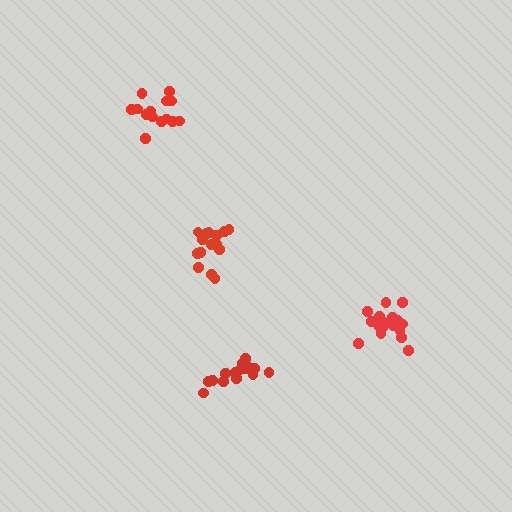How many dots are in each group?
Group 1: 17 dots, Group 2: 20 dots, Group 3: 15 dots, Group 4: 16 dots (68 total).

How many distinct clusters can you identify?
There are 4 distinct clusters.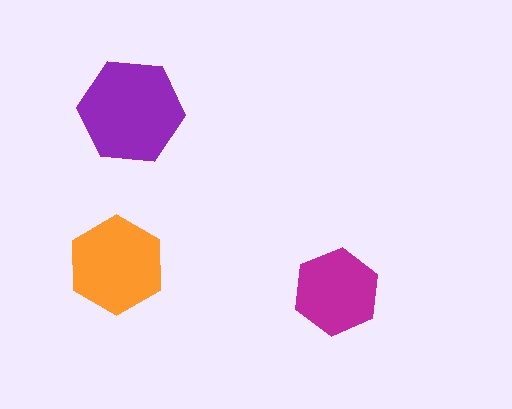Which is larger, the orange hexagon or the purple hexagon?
The purple one.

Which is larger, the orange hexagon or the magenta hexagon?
The orange one.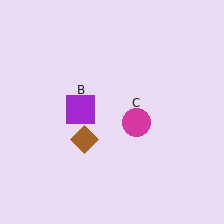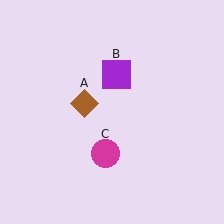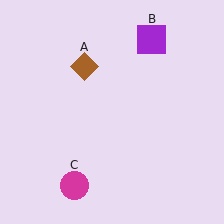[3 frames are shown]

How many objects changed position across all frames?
3 objects changed position: brown diamond (object A), purple square (object B), magenta circle (object C).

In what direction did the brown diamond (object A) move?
The brown diamond (object A) moved up.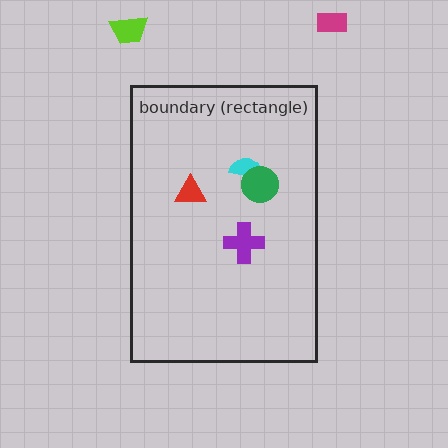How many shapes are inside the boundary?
4 inside, 2 outside.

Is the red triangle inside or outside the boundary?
Inside.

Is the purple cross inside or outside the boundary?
Inside.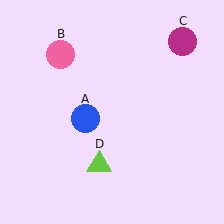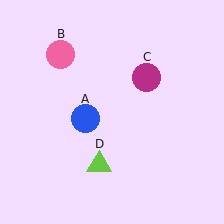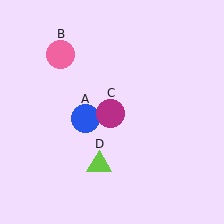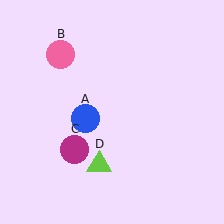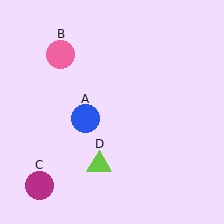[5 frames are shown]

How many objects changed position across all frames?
1 object changed position: magenta circle (object C).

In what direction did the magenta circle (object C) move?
The magenta circle (object C) moved down and to the left.